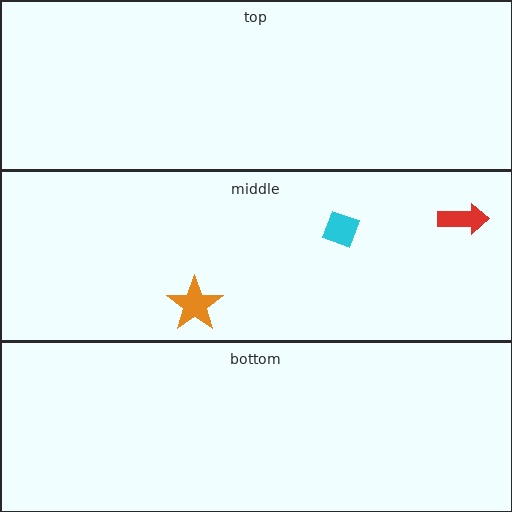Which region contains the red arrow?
The middle region.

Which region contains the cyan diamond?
The middle region.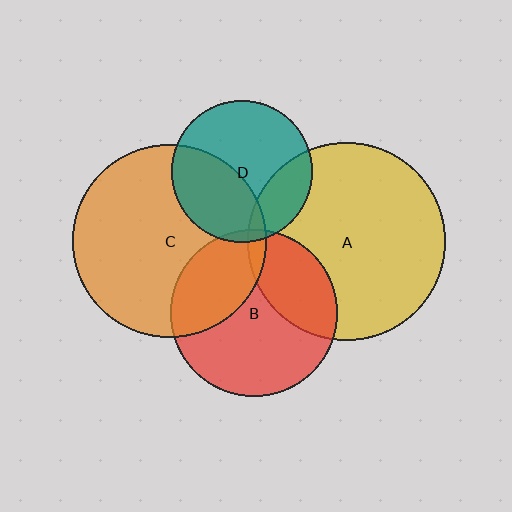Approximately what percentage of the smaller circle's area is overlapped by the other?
Approximately 30%.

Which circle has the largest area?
Circle A (yellow).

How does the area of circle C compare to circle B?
Approximately 1.3 times.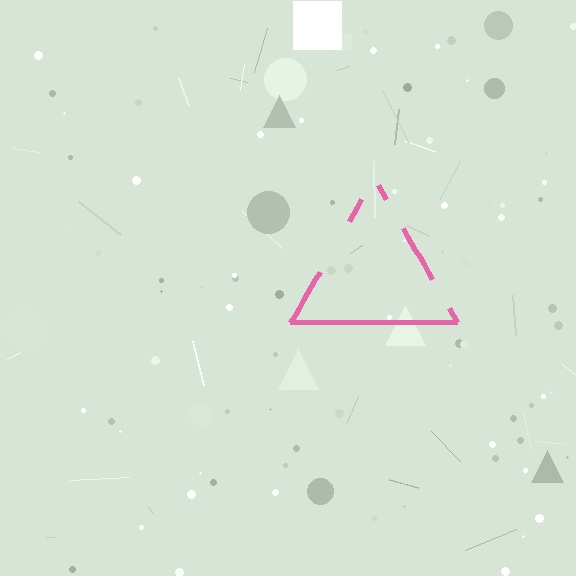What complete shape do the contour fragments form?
The contour fragments form a triangle.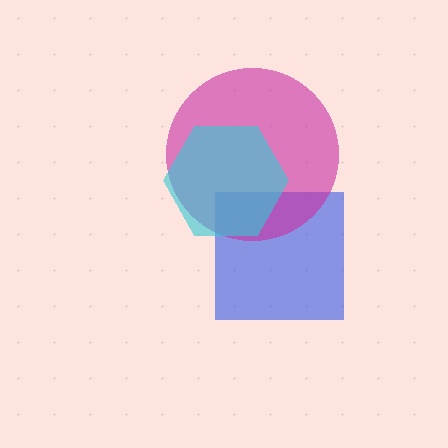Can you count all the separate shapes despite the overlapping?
Yes, there are 3 separate shapes.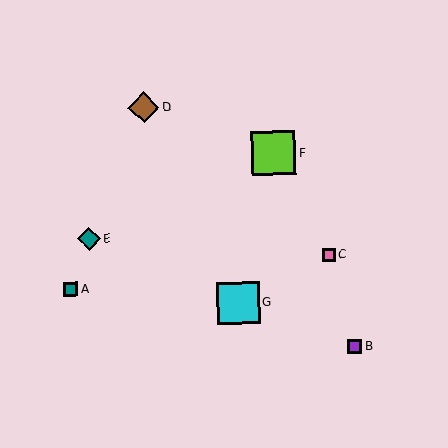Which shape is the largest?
The lime square (labeled F) is the largest.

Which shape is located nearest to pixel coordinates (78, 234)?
The teal diamond (labeled E) at (89, 239) is nearest to that location.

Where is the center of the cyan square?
The center of the cyan square is at (238, 303).